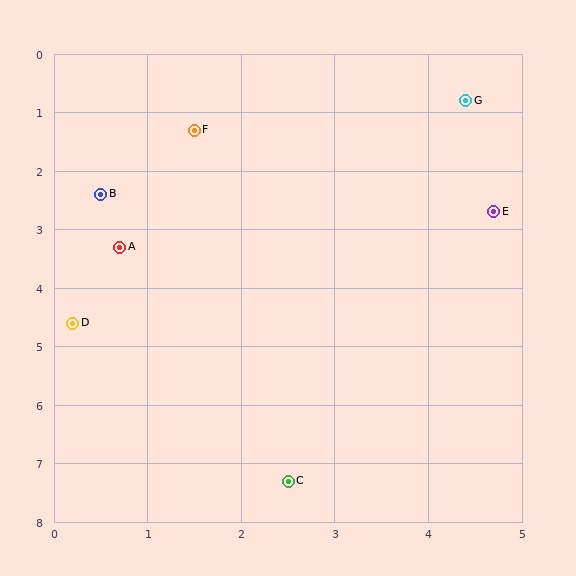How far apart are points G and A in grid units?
Points G and A are about 4.5 grid units apart.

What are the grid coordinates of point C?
Point C is at approximately (2.5, 7.3).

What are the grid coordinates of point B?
Point B is at approximately (0.5, 2.4).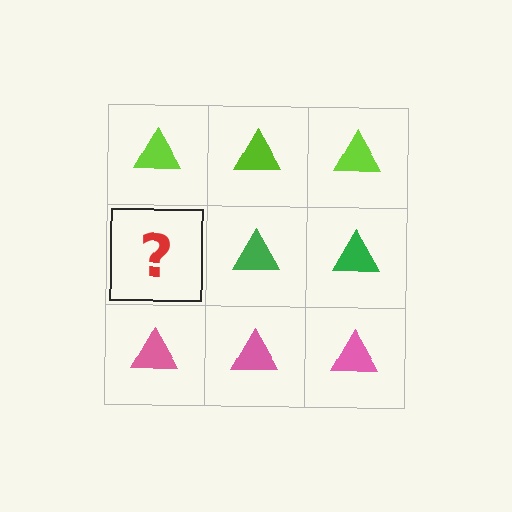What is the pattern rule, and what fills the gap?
The rule is that each row has a consistent color. The gap should be filled with a green triangle.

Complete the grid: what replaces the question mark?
The question mark should be replaced with a green triangle.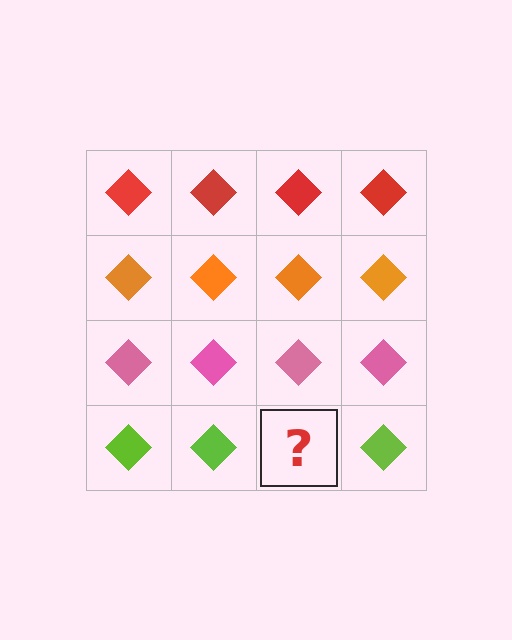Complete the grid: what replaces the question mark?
The question mark should be replaced with a lime diamond.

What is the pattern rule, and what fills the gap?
The rule is that each row has a consistent color. The gap should be filled with a lime diamond.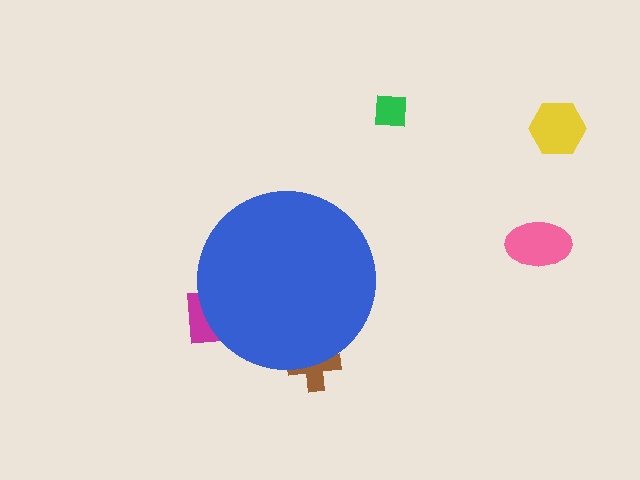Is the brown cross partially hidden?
Yes, the brown cross is partially hidden behind the blue circle.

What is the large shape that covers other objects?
A blue circle.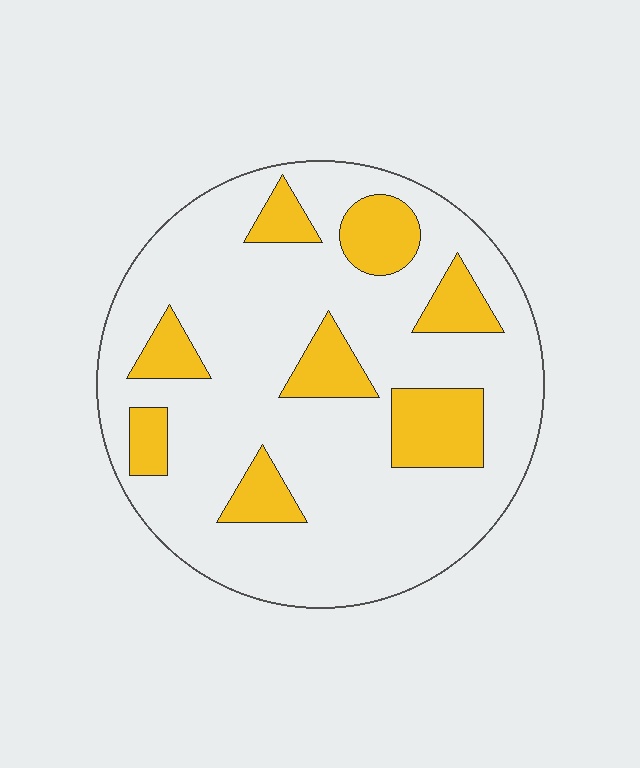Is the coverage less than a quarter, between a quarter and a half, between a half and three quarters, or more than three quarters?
Less than a quarter.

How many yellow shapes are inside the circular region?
8.